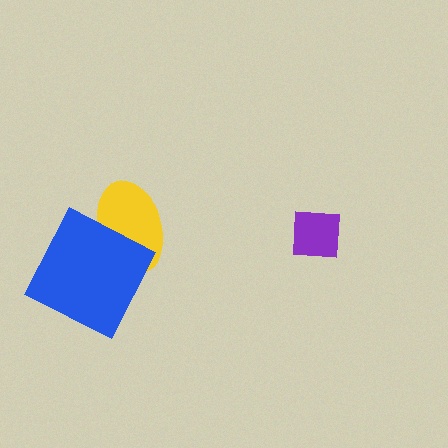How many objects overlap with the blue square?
1 object overlaps with the blue square.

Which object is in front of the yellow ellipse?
The blue square is in front of the yellow ellipse.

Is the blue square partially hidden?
No, no other shape covers it.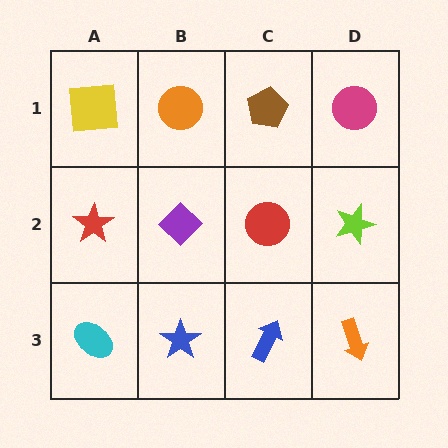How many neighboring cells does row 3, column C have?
3.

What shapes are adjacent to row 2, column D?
A magenta circle (row 1, column D), an orange arrow (row 3, column D), a red circle (row 2, column C).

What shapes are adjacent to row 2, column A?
A yellow square (row 1, column A), a cyan ellipse (row 3, column A), a purple diamond (row 2, column B).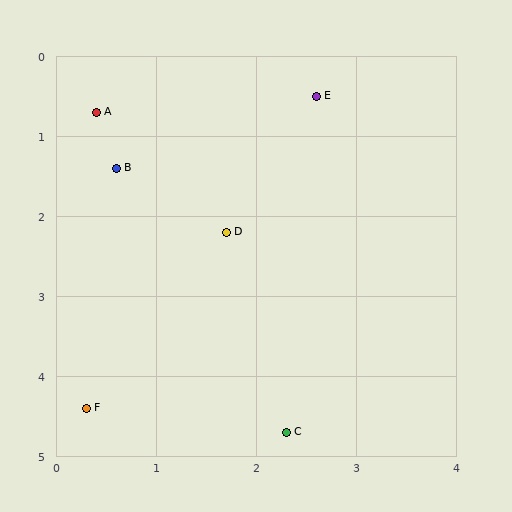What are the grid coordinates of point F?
Point F is at approximately (0.3, 4.4).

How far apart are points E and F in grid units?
Points E and F are about 4.5 grid units apart.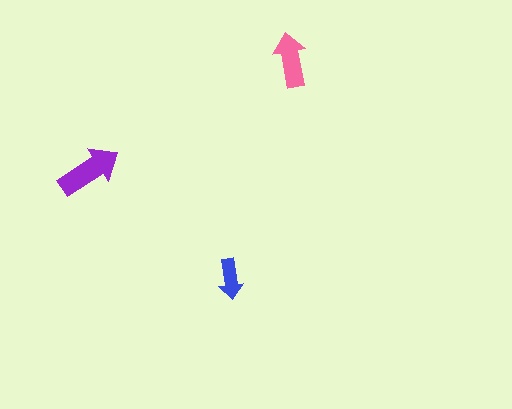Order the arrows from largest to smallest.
the purple one, the pink one, the blue one.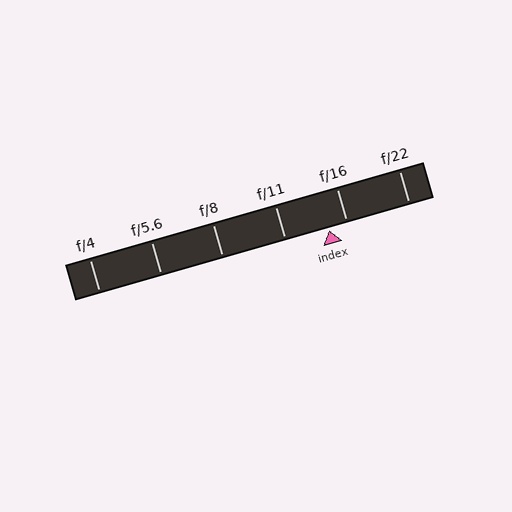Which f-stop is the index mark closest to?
The index mark is closest to f/16.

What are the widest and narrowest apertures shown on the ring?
The widest aperture shown is f/4 and the narrowest is f/22.